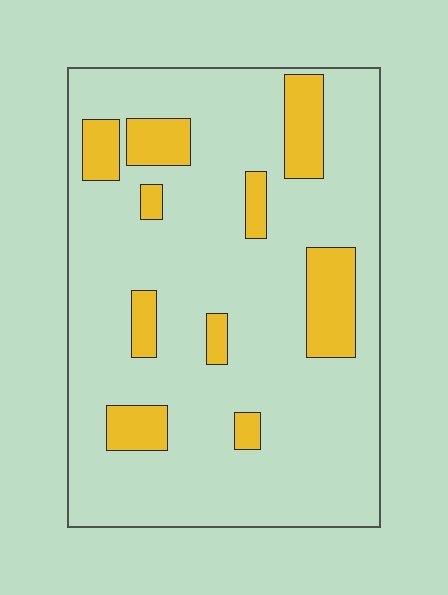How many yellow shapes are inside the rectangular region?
10.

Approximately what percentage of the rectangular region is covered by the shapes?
Approximately 15%.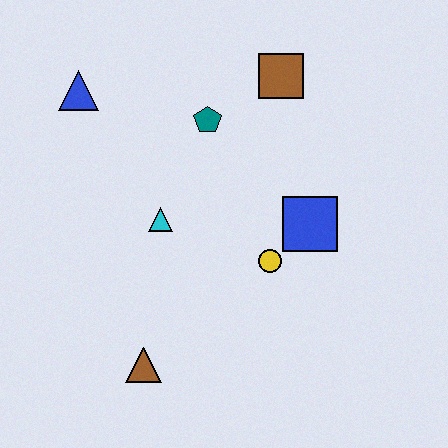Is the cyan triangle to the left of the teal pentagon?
Yes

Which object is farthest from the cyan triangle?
The brown square is farthest from the cyan triangle.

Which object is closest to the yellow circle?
The blue square is closest to the yellow circle.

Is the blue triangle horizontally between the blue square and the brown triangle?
No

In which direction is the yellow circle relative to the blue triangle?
The yellow circle is to the right of the blue triangle.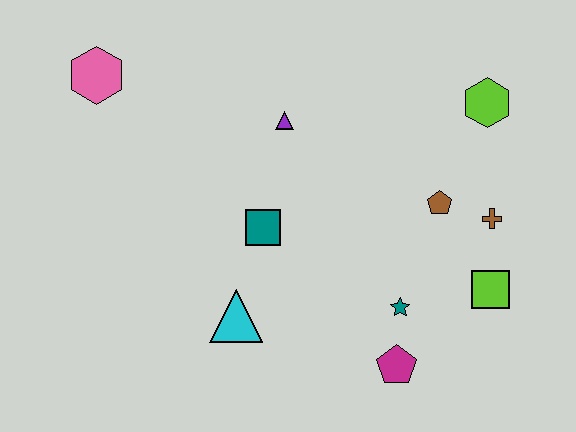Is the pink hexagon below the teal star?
No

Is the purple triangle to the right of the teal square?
Yes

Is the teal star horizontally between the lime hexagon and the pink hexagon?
Yes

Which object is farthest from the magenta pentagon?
The pink hexagon is farthest from the magenta pentagon.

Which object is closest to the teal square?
The cyan triangle is closest to the teal square.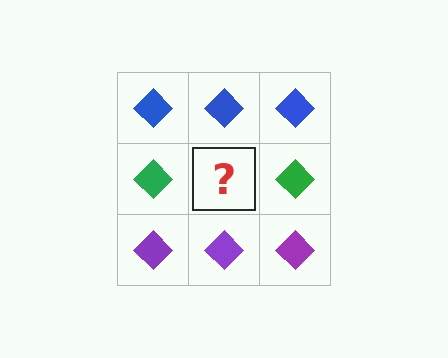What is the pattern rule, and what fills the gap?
The rule is that each row has a consistent color. The gap should be filled with a green diamond.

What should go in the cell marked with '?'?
The missing cell should contain a green diamond.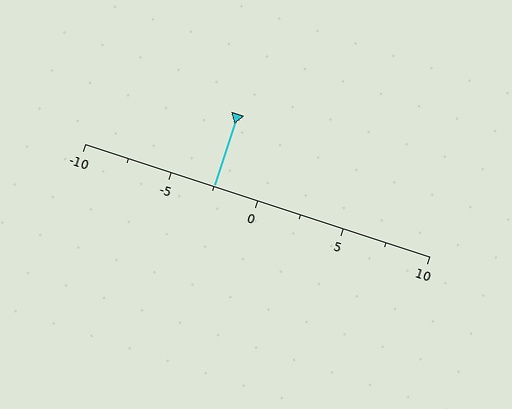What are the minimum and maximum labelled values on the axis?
The axis runs from -10 to 10.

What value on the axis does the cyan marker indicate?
The marker indicates approximately -2.5.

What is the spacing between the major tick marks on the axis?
The major ticks are spaced 5 apart.